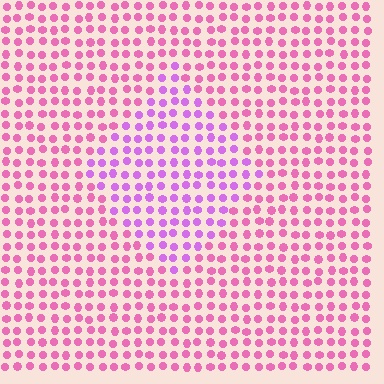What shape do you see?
I see a diamond.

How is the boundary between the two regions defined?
The boundary is defined purely by a slight shift in hue (about 35 degrees). Spacing, size, and orientation are identical on both sides.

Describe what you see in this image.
The image is filled with small pink elements in a uniform arrangement. A diamond-shaped region is visible where the elements are tinted to a slightly different hue, forming a subtle color boundary.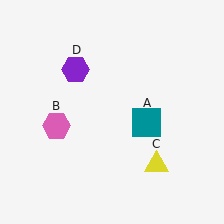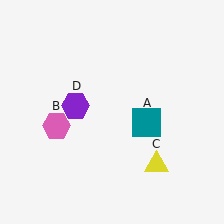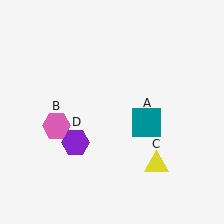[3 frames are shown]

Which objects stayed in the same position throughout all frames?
Teal square (object A) and pink hexagon (object B) and yellow triangle (object C) remained stationary.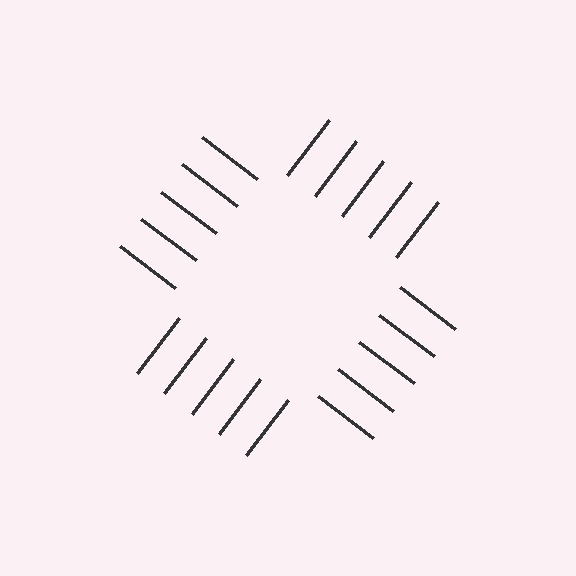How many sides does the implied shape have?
4 sides — the line-ends trace a square.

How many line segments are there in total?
20 — 5 along each of the 4 edges.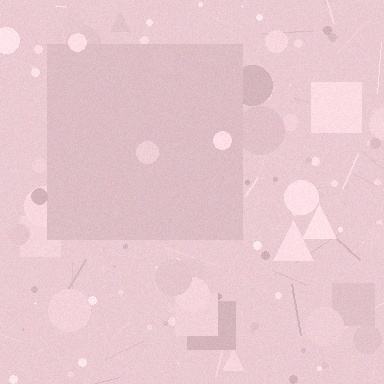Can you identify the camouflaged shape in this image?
The camouflaged shape is a square.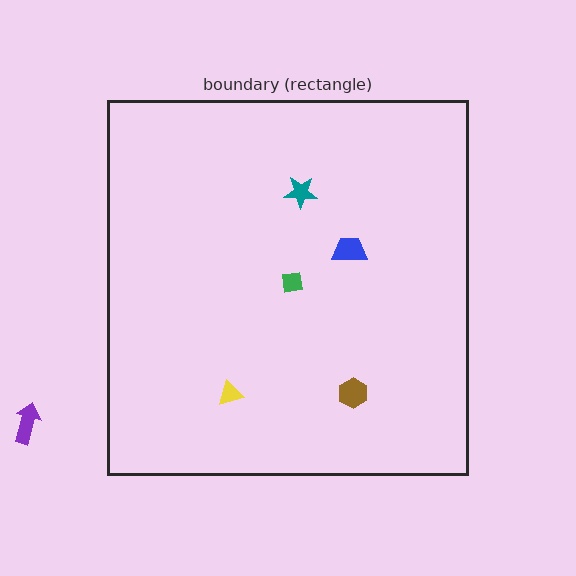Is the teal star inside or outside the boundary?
Inside.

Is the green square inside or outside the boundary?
Inside.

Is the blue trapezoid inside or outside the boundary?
Inside.